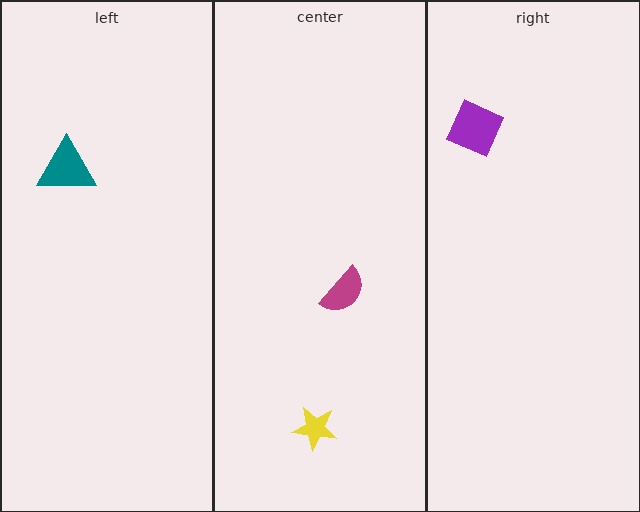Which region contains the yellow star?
The center region.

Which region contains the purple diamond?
The right region.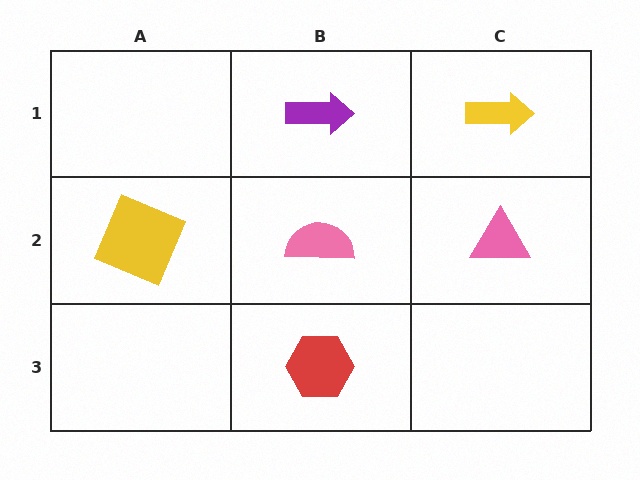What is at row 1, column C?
A yellow arrow.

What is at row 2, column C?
A pink triangle.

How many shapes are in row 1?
2 shapes.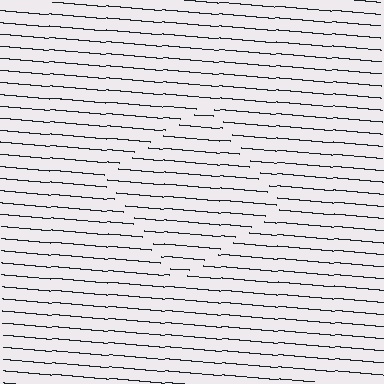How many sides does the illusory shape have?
4 sides — the line-ends trace a square.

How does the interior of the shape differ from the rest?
The interior of the shape contains the same grating, shifted by half a period — the contour is defined by the phase discontinuity where line-ends from the inner and outer gratings abut.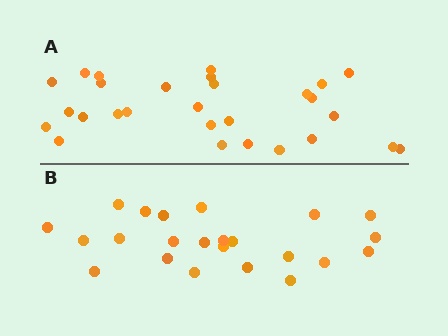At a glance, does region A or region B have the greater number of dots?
Region A (the top region) has more dots.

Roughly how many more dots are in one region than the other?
Region A has about 5 more dots than region B.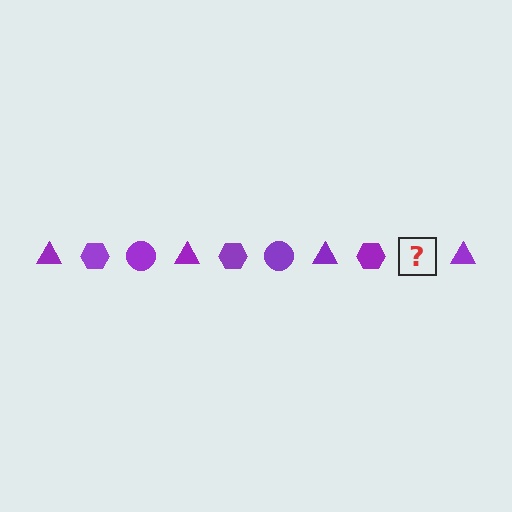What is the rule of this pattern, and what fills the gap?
The rule is that the pattern cycles through triangle, hexagon, circle shapes in purple. The gap should be filled with a purple circle.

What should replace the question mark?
The question mark should be replaced with a purple circle.